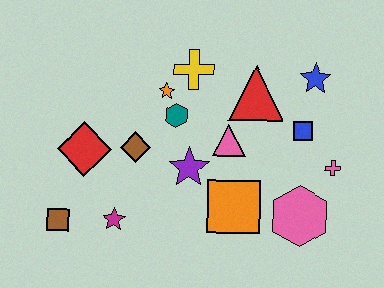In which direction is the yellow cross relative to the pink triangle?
The yellow cross is above the pink triangle.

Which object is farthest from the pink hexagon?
The brown square is farthest from the pink hexagon.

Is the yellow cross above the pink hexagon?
Yes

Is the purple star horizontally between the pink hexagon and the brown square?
Yes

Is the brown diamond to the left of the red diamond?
No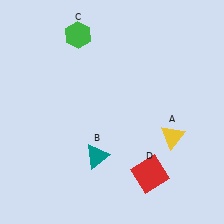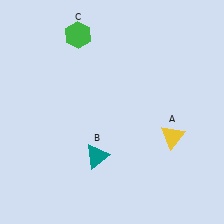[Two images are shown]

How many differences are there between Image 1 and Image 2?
There is 1 difference between the two images.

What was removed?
The red square (D) was removed in Image 2.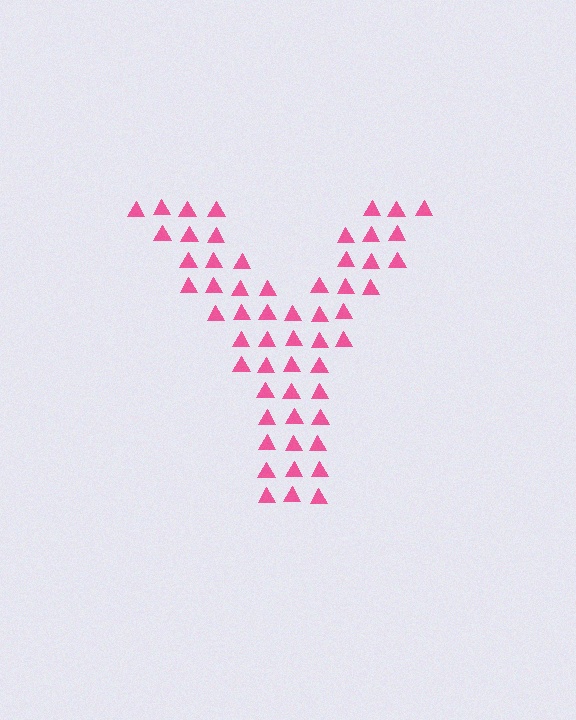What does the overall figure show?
The overall figure shows the letter Y.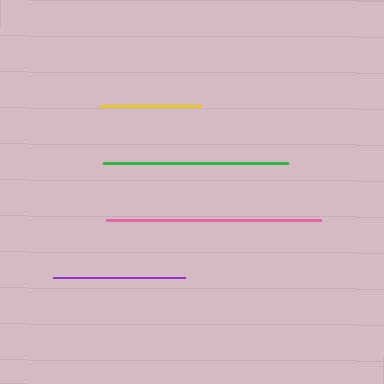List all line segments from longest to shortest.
From longest to shortest: pink, green, purple, yellow.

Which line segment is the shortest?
The yellow line is the shortest at approximately 101 pixels.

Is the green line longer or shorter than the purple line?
The green line is longer than the purple line.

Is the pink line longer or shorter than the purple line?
The pink line is longer than the purple line.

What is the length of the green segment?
The green segment is approximately 185 pixels long.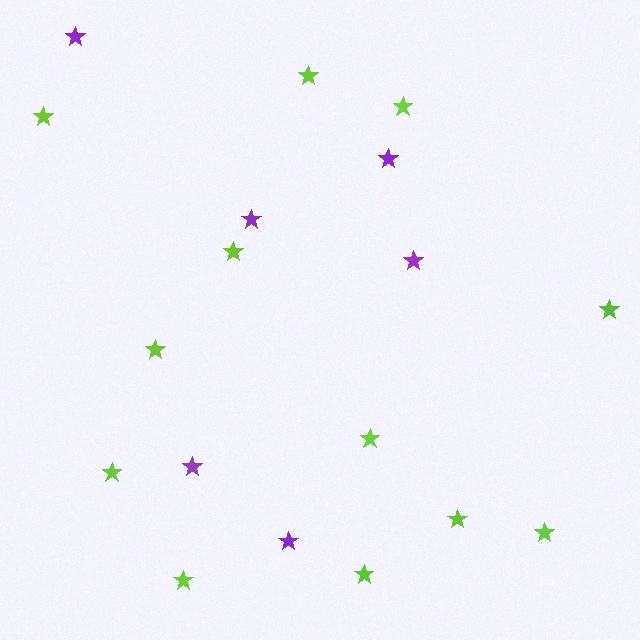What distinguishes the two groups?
There are 2 groups: one group of lime stars (12) and one group of purple stars (6).